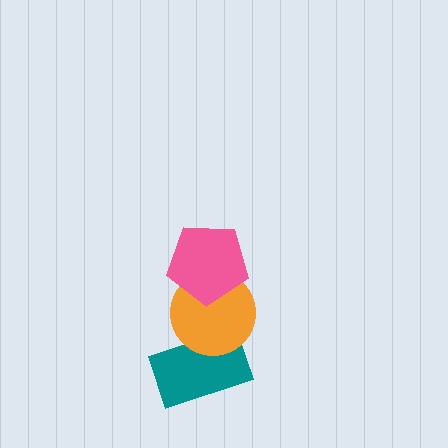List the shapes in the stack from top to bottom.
From top to bottom: the pink pentagon, the orange circle, the teal rectangle.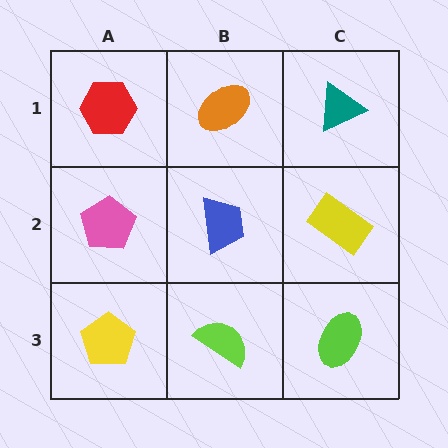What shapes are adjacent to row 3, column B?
A blue trapezoid (row 2, column B), a yellow pentagon (row 3, column A), a lime ellipse (row 3, column C).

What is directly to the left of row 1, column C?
An orange ellipse.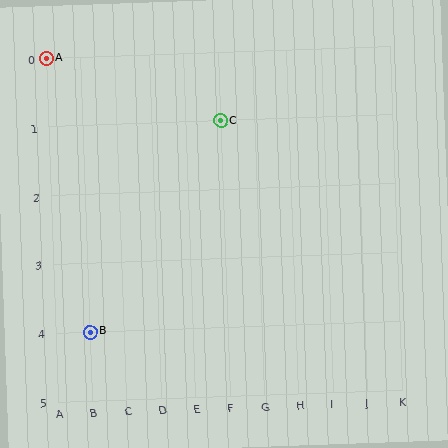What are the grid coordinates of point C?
Point C is at grid coordinates (F, 1).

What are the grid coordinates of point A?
Point A is at grid coordinates (A, 0).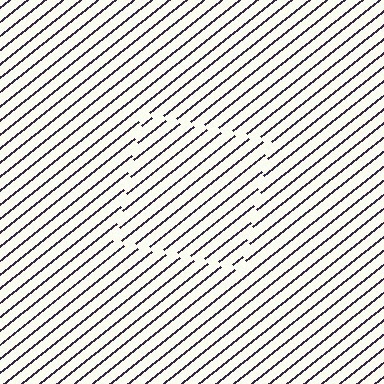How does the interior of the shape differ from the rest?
The interior of the shape contains the same grating, shifted by half a period — the contour is defined by the phase discontinuity where line-ends from the inner and outer gratings abut.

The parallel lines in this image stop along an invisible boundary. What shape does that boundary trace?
An illusory square. The interior of the shape contains the same grating, shifted by half a period — the contour is defined by the phase discontinuity where line-ends from the inner and outer gratings abut.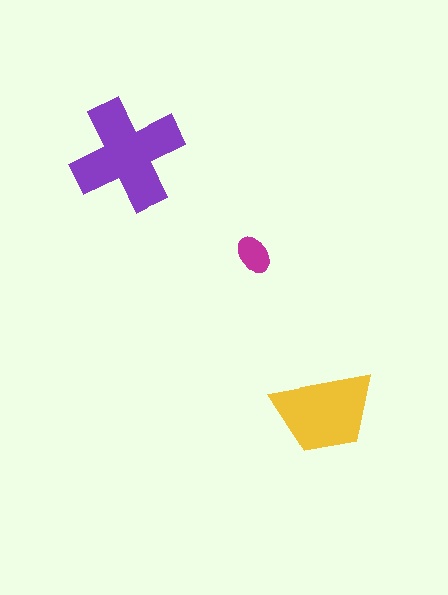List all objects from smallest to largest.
The magenta ellipse, the yellow trapezoid, the purple cross.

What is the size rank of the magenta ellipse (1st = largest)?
3rd.